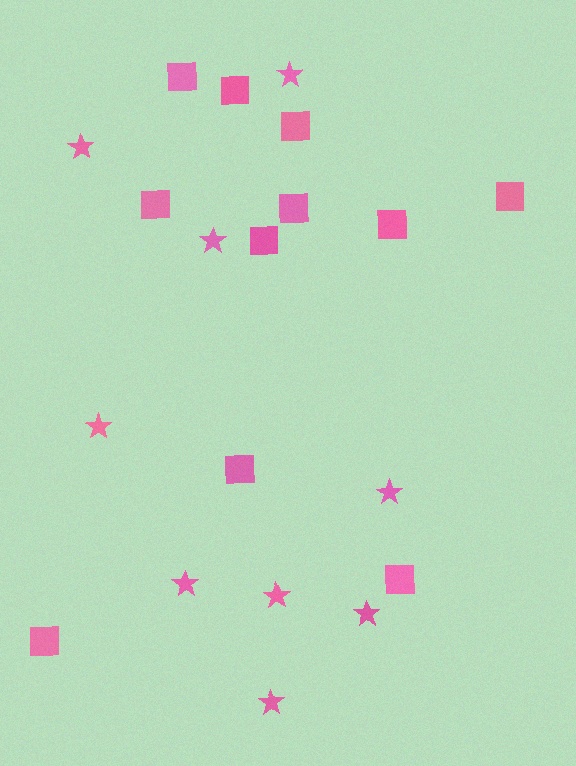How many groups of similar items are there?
There are 2 groups: one group of stars (9) and one group of squares (11).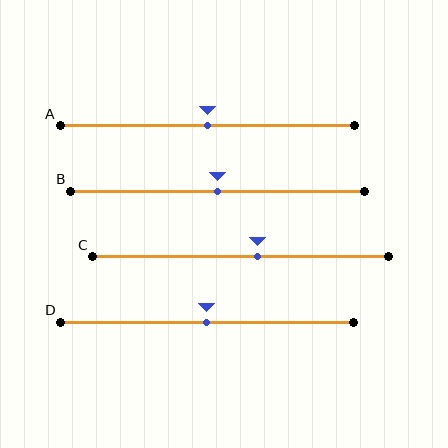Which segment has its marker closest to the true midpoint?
Segment A has its marker closest to the true midpoint.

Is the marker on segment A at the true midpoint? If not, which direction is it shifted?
Yes, the marker on segment A is at the true midpoint.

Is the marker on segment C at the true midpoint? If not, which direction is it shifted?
No, the marker on segment C is shifted to the right by about 6% of the segment length.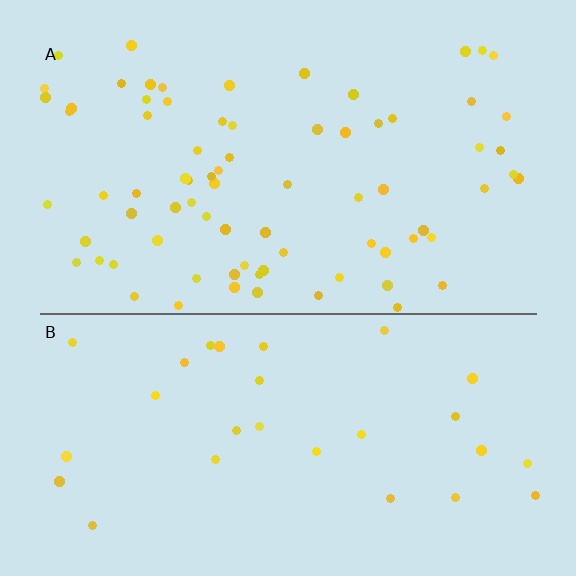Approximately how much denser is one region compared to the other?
Approximately 2.6× — region A over region B.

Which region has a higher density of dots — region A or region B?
A (the top).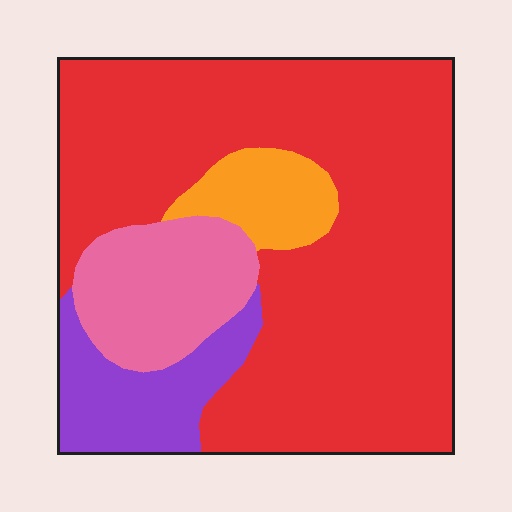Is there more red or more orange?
Red.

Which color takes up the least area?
Orange, at roughly 5%.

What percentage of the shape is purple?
Purple covers around 10% of the shape.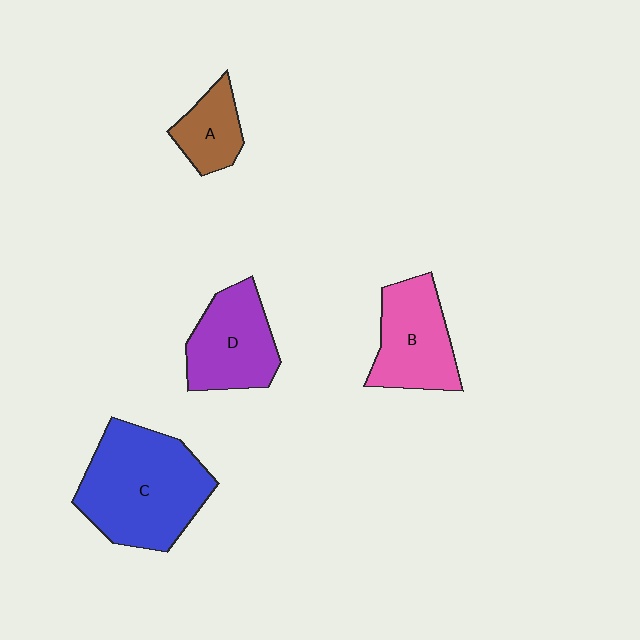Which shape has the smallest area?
Shape A (brown).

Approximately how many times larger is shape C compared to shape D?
Approximately 1.6 times.